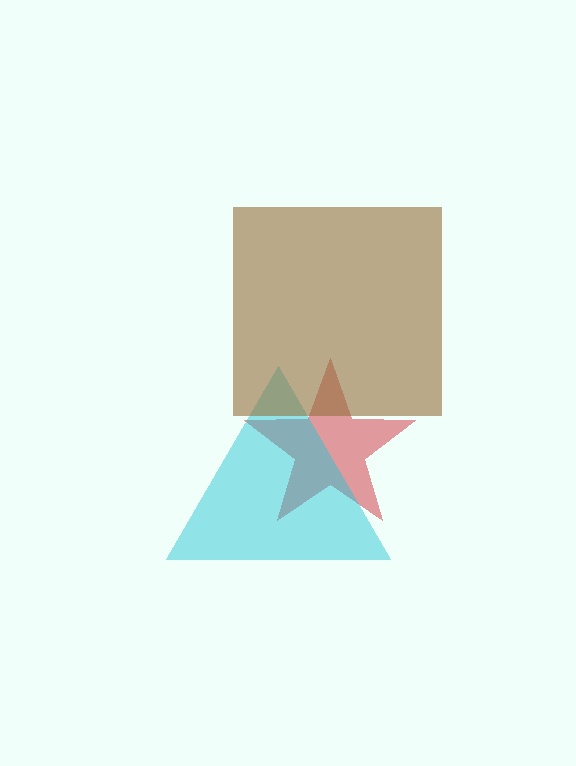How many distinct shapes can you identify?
There are 3 distinct shapes: a red star, a cyan triangle, a brown square.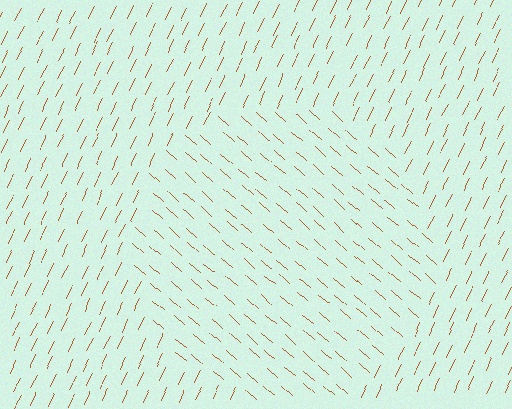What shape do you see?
I see a circle.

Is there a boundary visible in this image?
Yes, there is a texture boundary formed by a change in line orientation.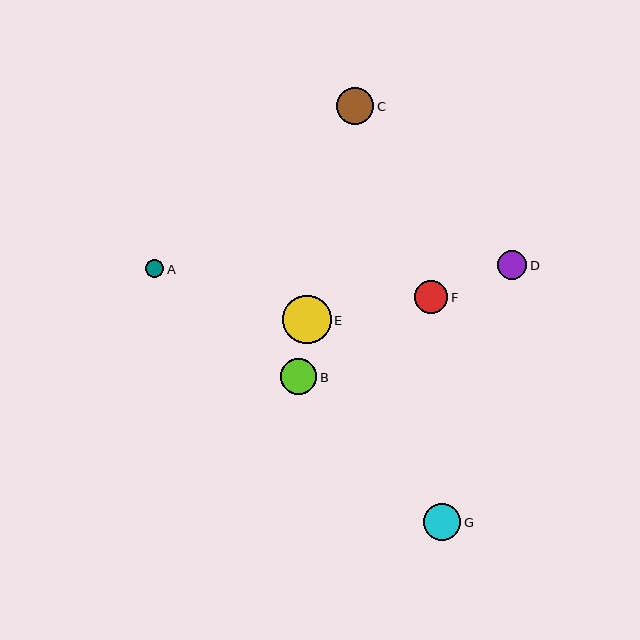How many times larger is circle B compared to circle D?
Circle B is approximately 1.3 times the size of circle D.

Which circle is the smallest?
Circle A is the smallest with a size of approximately 18 pixels.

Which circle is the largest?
Circle E is the largest with a size of approximately 48 pixels.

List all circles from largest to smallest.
From largest to smallest: E, C, G, B, F, D, A.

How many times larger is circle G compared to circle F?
Circle G is approximately 1.1 times the size of circle F.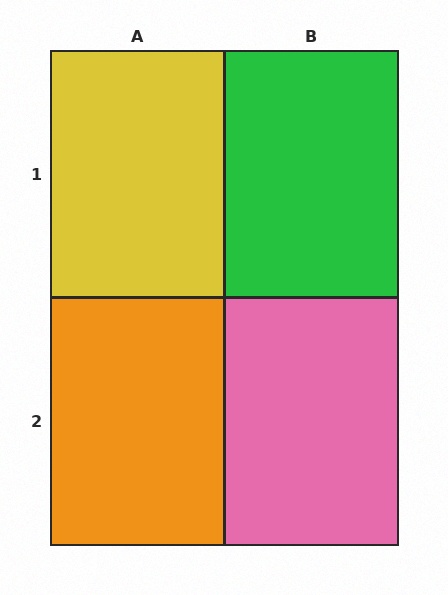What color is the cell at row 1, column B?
Green.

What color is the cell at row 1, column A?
Yellow.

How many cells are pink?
1 cell is pink.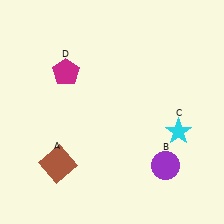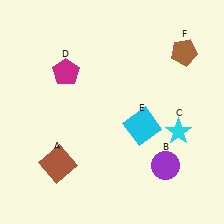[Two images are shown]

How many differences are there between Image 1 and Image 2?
There are 2 differences between the two images.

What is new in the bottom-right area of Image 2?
A cyan square (E) was added in the bottom-right area of Image 2.